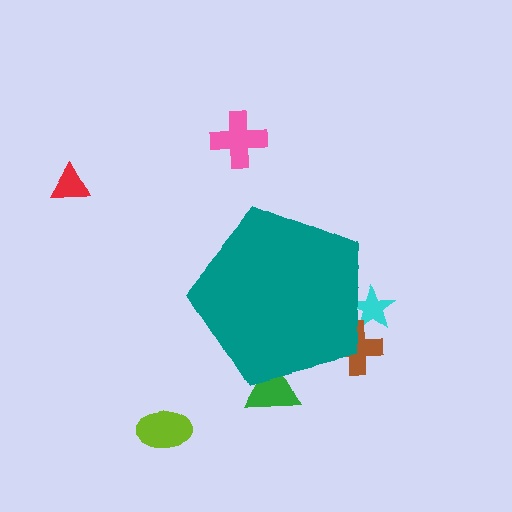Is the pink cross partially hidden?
No, the pink cross is fully visible.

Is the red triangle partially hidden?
No, the red triangle is fully visible.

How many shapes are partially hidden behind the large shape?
3 shapes are partially hidden.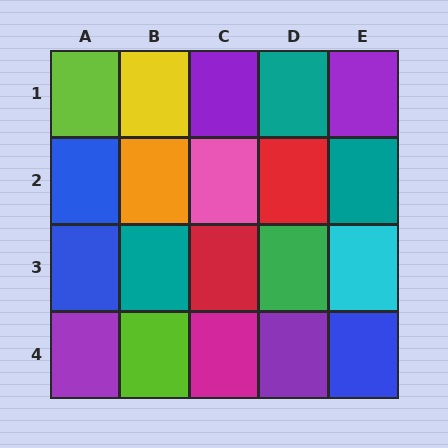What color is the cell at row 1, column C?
Purple.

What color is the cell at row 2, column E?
Teal.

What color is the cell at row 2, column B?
Orange.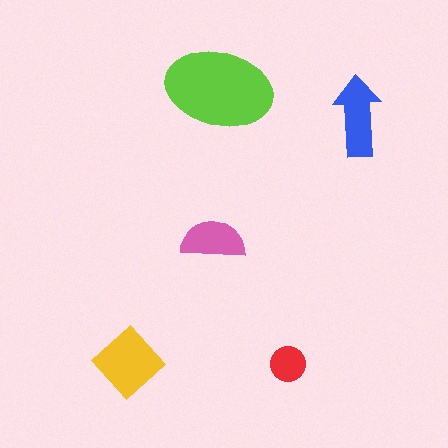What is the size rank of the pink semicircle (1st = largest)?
4th.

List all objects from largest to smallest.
The lime ellipse, the yellow diamond, the blue arrow, the pink semicircle, the red circle.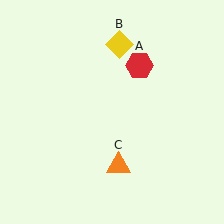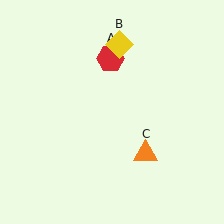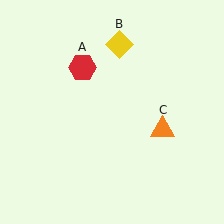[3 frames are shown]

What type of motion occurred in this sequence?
The red hexagon (object A), orange triangle (object C) rotated counterclockwise around the center of the scene.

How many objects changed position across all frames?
2 objects changed position: red hexagon (object A), orange triangle (object C).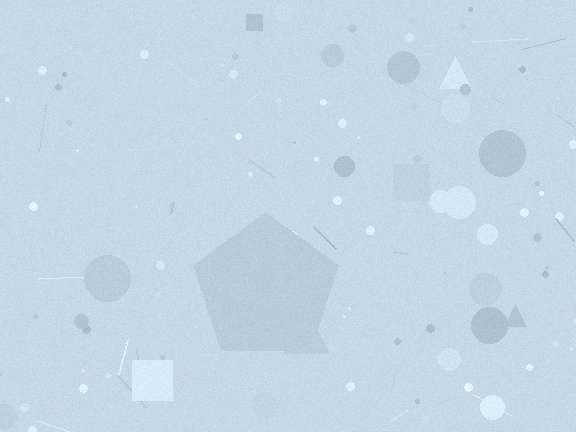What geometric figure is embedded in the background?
A pentagon is embedded in the background.